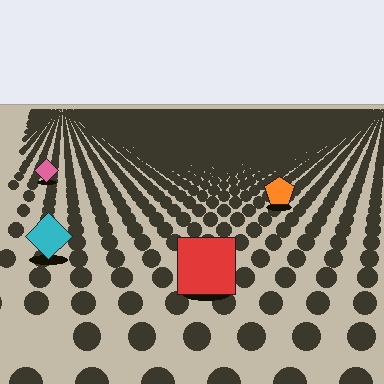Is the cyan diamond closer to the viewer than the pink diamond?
Yes. The cyan diamond is closer — you can tell from the texture gradient: the ground texture is coarser near it.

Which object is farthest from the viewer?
The pink diamond is farthest from the viewer. It appears smaller and the ground texture around it is denser.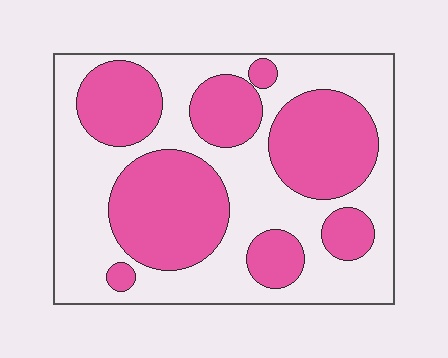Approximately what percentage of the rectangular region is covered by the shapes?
Approximately 45%.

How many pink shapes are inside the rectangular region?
8.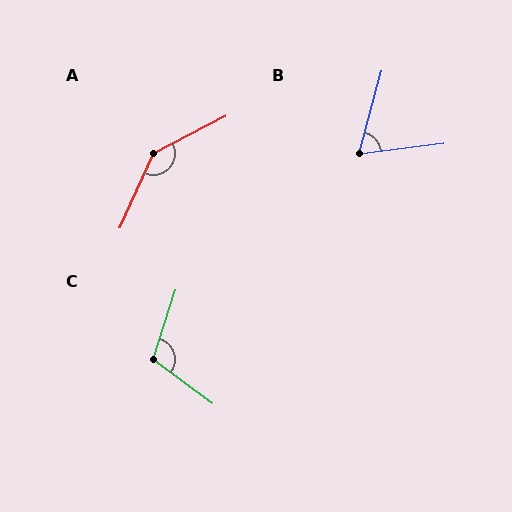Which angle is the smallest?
B, at approximately 68 degrees.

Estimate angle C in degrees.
Approximately 109 degrees.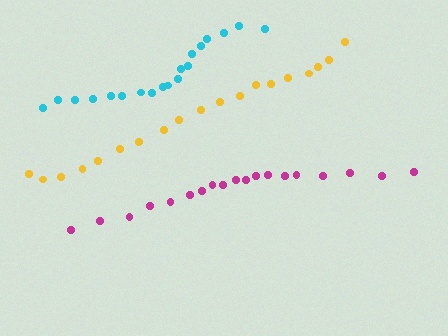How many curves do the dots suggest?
There are 3 distinct paths.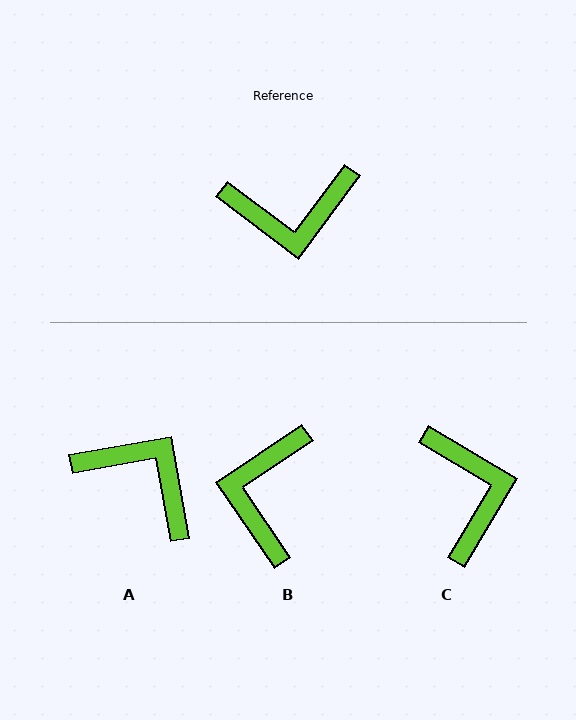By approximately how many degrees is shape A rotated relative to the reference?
Approximately 137 degrees counter-clockwise.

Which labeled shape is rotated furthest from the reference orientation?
A, about 137 degrees away.